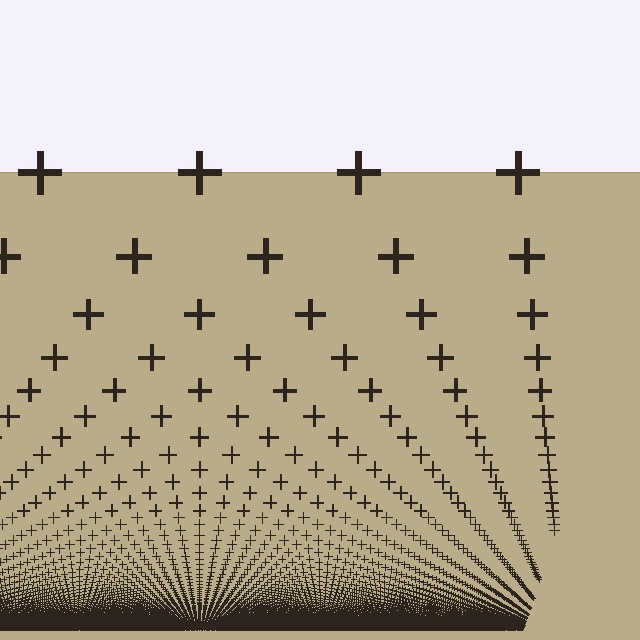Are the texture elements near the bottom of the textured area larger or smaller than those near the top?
Smaller. The gradient is inverted — elements near the bottom are smaller and denser.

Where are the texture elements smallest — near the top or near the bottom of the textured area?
Near the bottom.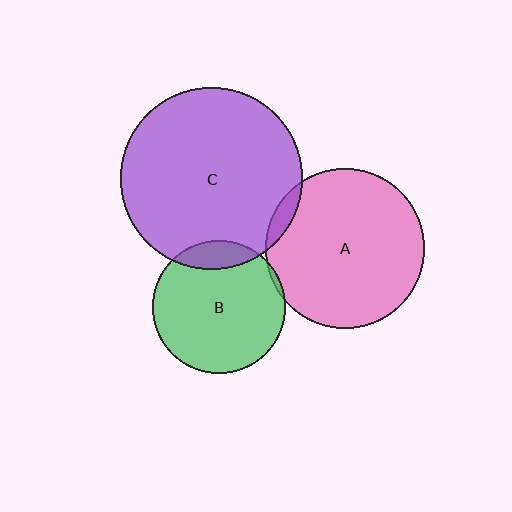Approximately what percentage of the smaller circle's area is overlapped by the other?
Approximately 10%.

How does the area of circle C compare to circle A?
Approximately 1.3 times.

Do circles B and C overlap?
Yes.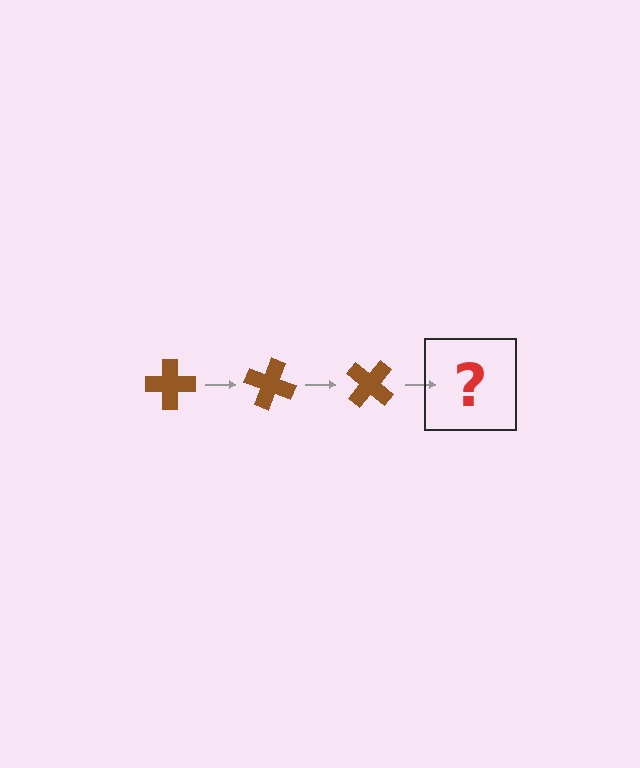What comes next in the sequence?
The next element should be a brown cross rotated 60 degrees.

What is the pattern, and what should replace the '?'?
The pattern is that the cross rotates 20 degrees each step. The '?' should be a brown cross rotated 60 degrees.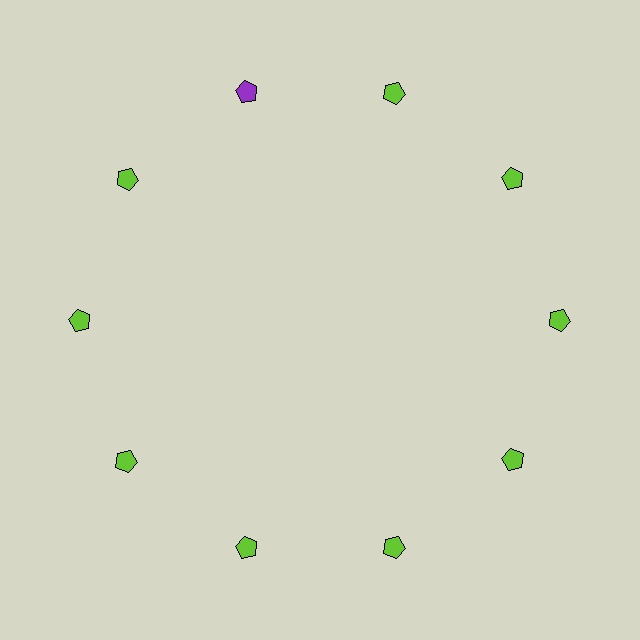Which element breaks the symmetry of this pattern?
The purple pentagon at roughly the 11 o'clock position breaks the symmetry. All other shapes are lime pentagons.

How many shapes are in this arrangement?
There are 10 shapes arranged in a ring pattern.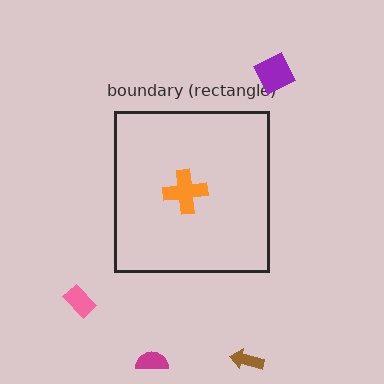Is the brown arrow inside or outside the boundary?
Outside.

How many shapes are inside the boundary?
1 inside, 4 outside.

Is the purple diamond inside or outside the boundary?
Outside.